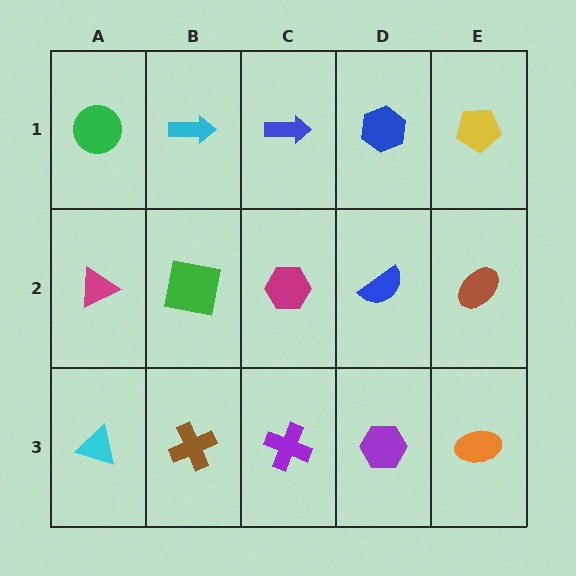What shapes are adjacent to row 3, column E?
A brown ellipse (row 2, column E), a purple hexagon (row 3, column D).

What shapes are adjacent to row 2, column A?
A green circle (row 1, column A), a cyan triangle (row 3, column A), a green square (row 2, column B).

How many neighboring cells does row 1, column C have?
3.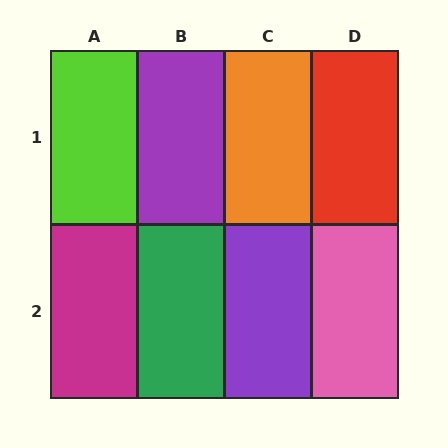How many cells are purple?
2 cells are purple.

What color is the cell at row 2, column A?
Magenta.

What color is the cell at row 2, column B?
Green.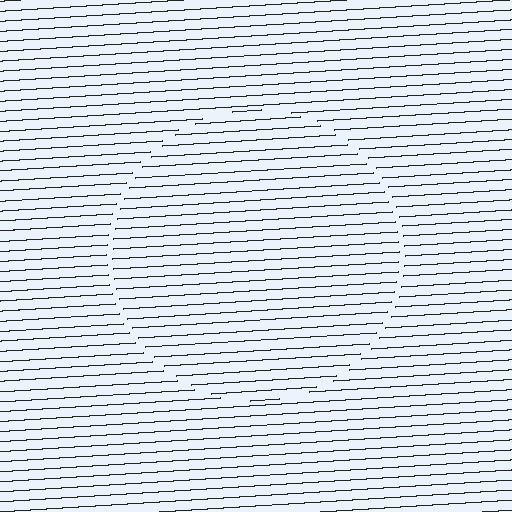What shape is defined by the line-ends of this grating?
An illusory circle. The interior of the shape contains the same grating, shifted by half a period — the contour is defined by the phase discontinuity where line-ends from the inner and outer gratings abut.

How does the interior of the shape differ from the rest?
The interior of the shape contains the same grating, shifted by half a period — the contour is defined by the phase discontinuity where line-ends from the inner and outer gratings abut.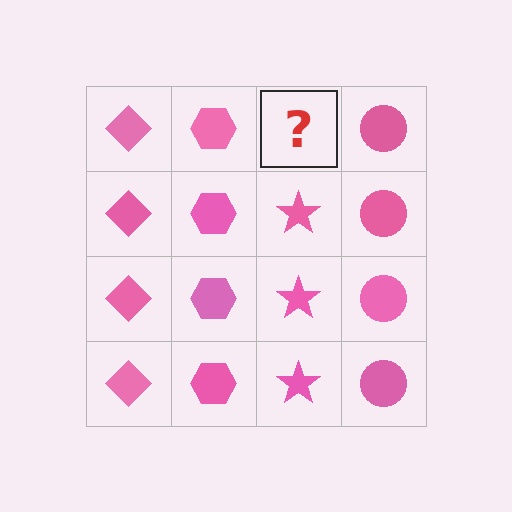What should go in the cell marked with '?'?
The missing cell should contain a pink star.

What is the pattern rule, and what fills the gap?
The rule is that each column has a consistent shape. The gap should be filled with a pink star.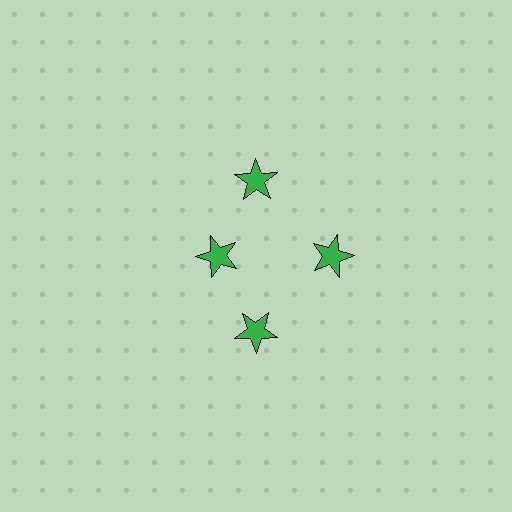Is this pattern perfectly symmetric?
No. The 4 green stars are arranged in a ring, but one element near the 9 o'clock position is pulled inward toward the center, breaking the 4-fold rotational symmetry.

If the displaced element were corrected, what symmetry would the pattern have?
It would have 4-fold rotational symmetry — the pattern would map onto itself every 90 degrees.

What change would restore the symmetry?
The symmetry would be restored by moving it outward, back onto the ring so that all 4 stars sit at equal angles and equal distance from the center.